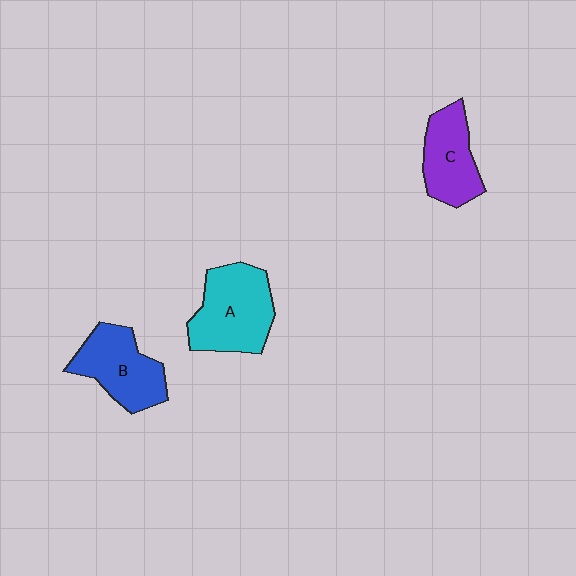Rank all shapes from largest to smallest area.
From largest to smallest: A (cyan), B (blue), C (purple).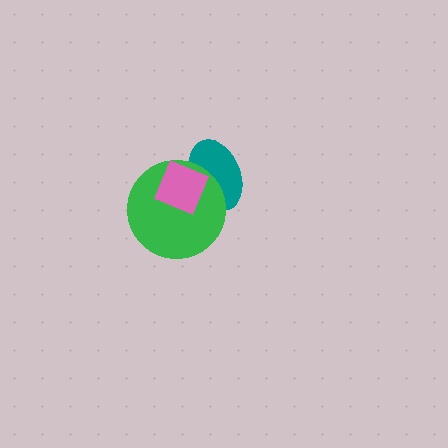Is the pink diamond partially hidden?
No, no other shape covers it.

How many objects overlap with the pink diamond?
2 objects overlap with the pink diamond.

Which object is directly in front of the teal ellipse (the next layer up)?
The green circle is directly in front of the teal ellipse.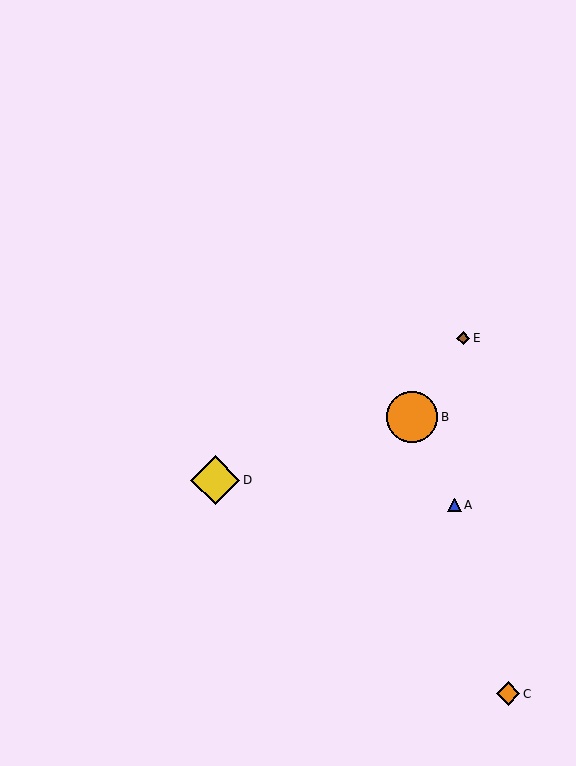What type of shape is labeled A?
Shape A is a blue triangle.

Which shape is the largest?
The orange circle (labeled B) is the largest.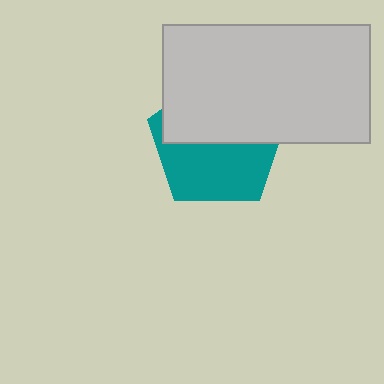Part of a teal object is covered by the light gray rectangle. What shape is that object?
It is a pentagon.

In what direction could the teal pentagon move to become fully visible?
The teal pentagon could move down. That would shift it out from behind the light gray rectangle entirely.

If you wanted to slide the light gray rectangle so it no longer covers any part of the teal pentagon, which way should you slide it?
Slide it up — that is the most direct way to separate the two shapes.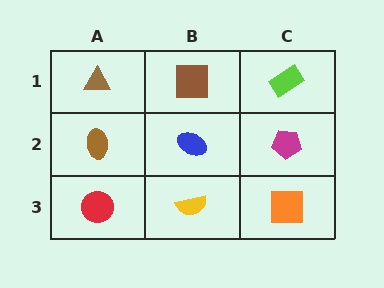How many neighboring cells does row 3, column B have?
3.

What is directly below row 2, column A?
A red circle.